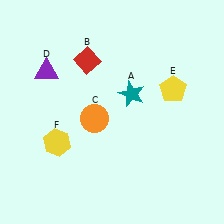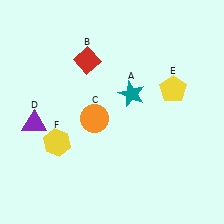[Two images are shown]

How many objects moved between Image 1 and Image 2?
1 object moved between the two images.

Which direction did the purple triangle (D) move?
The purple triangle (D) moved down.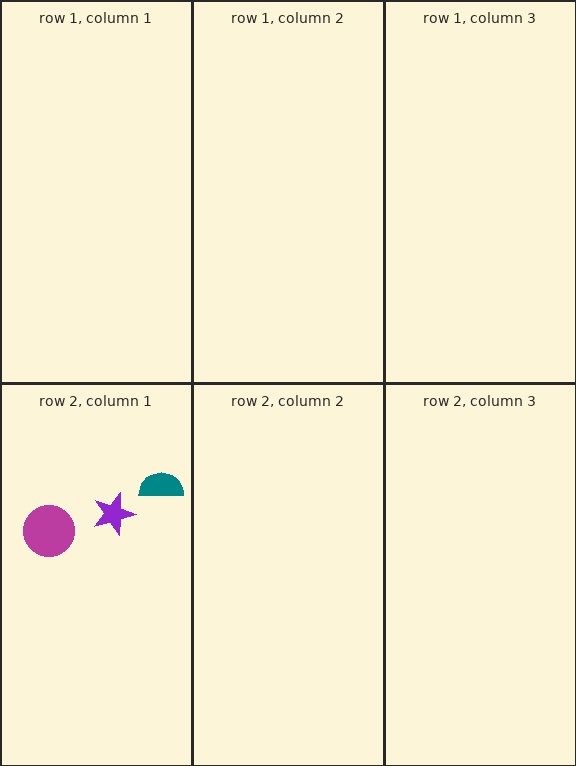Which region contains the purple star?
The row 2, column 1 region.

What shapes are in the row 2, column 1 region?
The teal semicircle, the purple star, the magenta circle.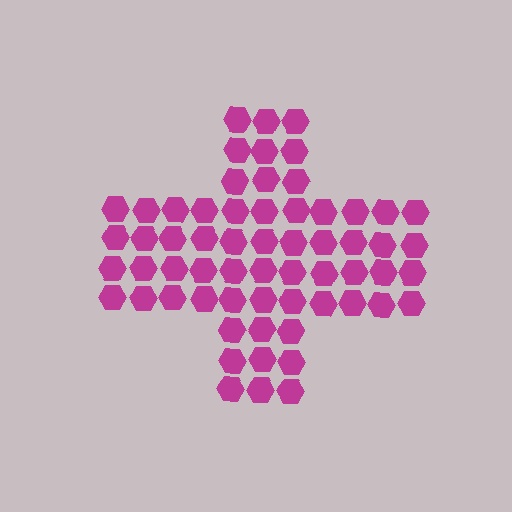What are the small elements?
The small elements are hexagons.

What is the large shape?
The large shape is a cross.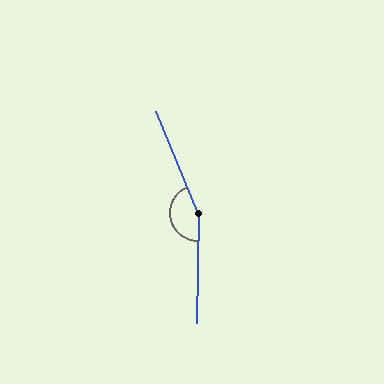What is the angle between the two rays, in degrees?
Approximately 156 degrees.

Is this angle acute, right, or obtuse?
It is obtuse.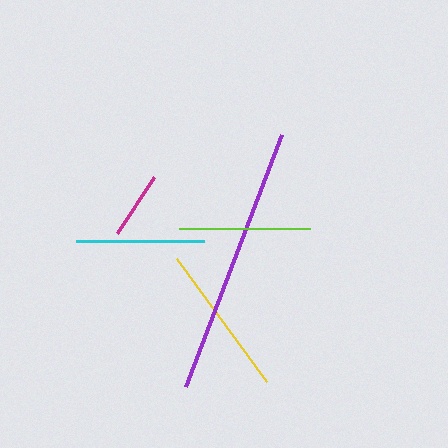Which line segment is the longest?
The purple line is the longest at approximately 270 pixels.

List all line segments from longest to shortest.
From longest to shortest: purple, yellow, lime, cyan, magenta.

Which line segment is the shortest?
The magenta line is the shortest at approximately 67 pixels.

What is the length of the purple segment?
The purple segment is approximately 270 pixels long.